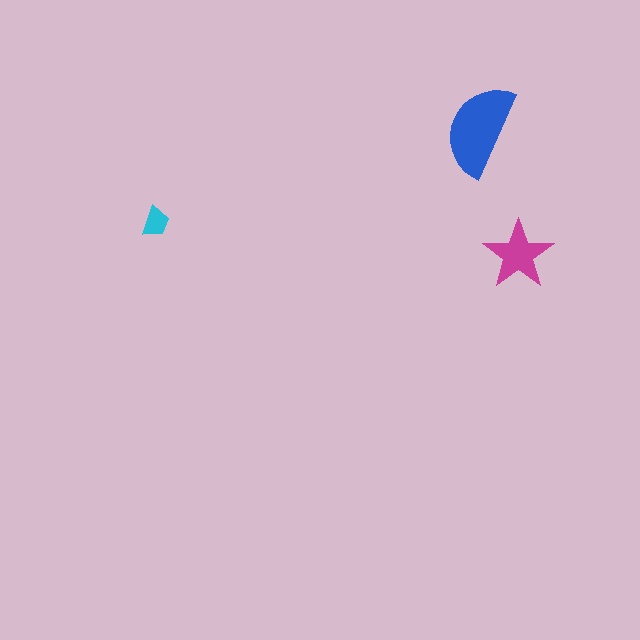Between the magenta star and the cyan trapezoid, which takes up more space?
The magenta star.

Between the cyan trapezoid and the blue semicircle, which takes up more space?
The blue semicircle.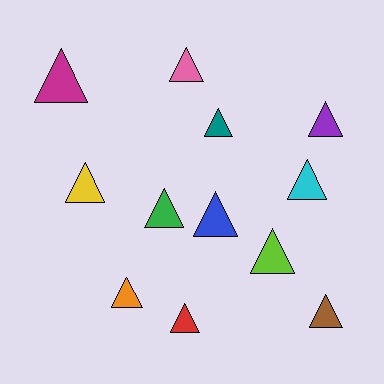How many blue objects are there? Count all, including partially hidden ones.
There is 1 blue object.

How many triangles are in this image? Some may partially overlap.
There are 12 triangles.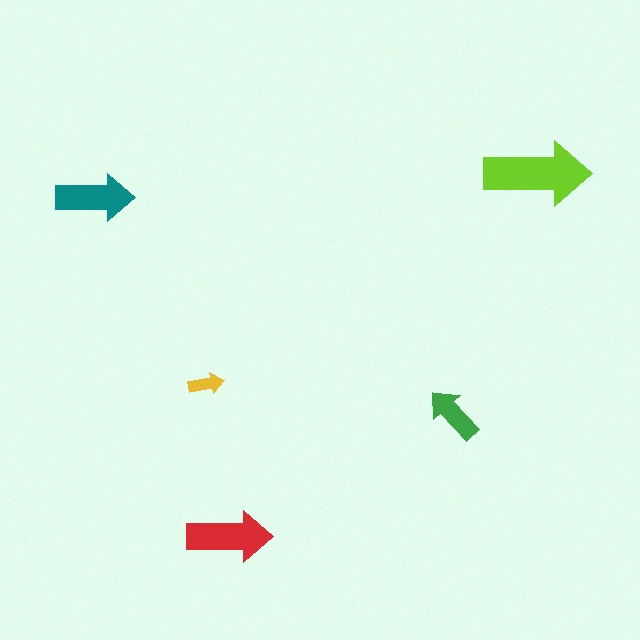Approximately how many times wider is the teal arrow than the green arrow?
About 1.5 times wider.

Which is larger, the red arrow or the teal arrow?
The red one.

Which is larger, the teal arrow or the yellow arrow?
The teal one.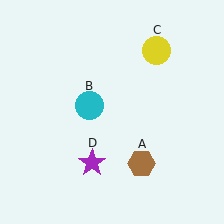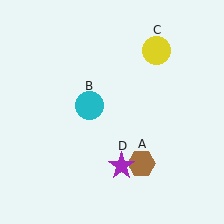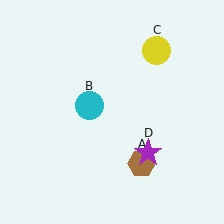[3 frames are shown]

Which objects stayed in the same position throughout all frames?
Brown hexagon (object A) and cyan circle (object B) and yellow circle (object C) remained stationary.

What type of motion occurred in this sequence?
The purple star (object D) rotated counterclockwise around the center of the scene.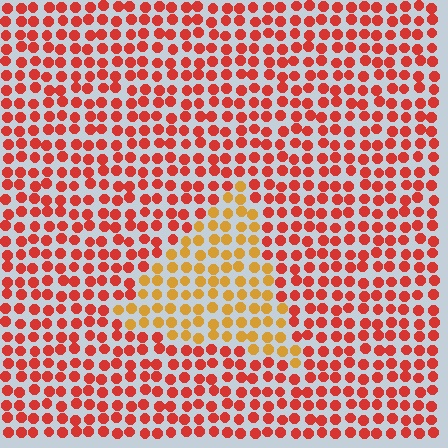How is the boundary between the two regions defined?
The boundary is defined purely by a slight shift in hue (about 38 degrees). Spacing, size, and orientation are identical on both sides.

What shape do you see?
I see a triangle.